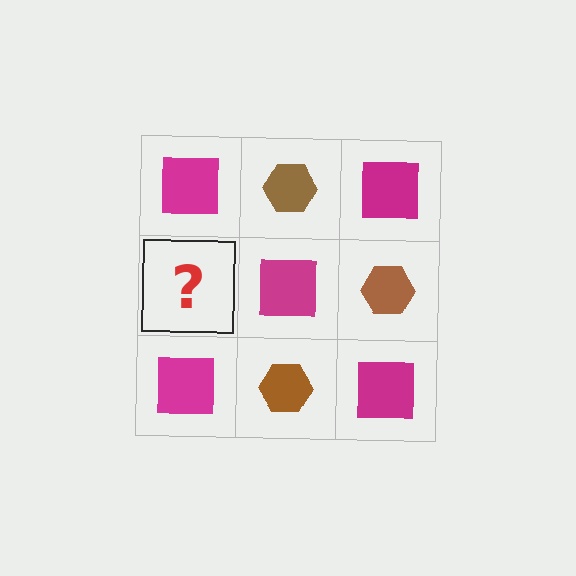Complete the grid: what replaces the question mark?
The question mark should be replaced with a brown hexagon.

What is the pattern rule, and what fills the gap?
The rule is that it alternates magenta square and brown hexagon in a checkerboard pattern. The gap should be filled with a brown hexagon.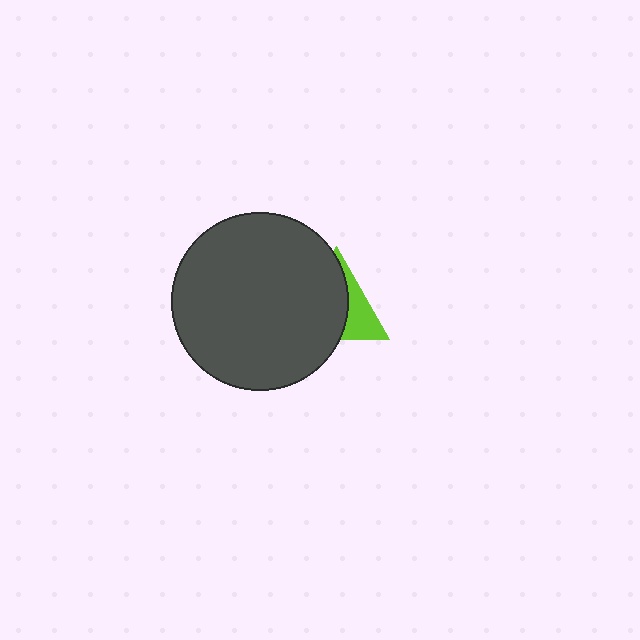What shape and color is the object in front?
The object in front is a dark gray circle.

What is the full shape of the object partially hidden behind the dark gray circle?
The partially hidden object is a lime triangle.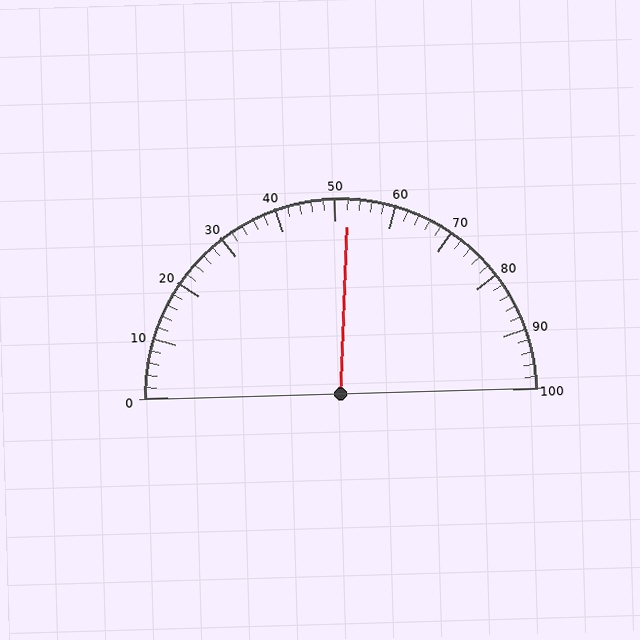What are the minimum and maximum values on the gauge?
The gauge ranges from 0 to 100.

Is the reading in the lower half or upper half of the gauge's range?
The reading is in the upper half of the range (0 to 100).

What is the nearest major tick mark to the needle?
The nearest major tick mark is 50.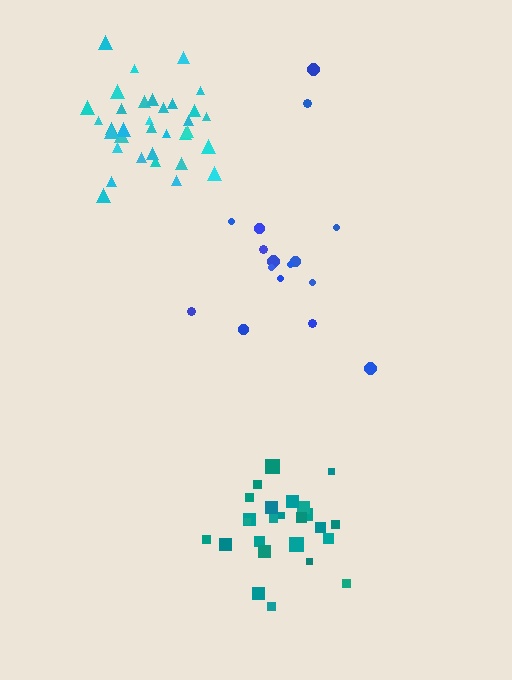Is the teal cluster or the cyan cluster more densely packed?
Teal.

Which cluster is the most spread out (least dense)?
Blue.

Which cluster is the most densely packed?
Teal.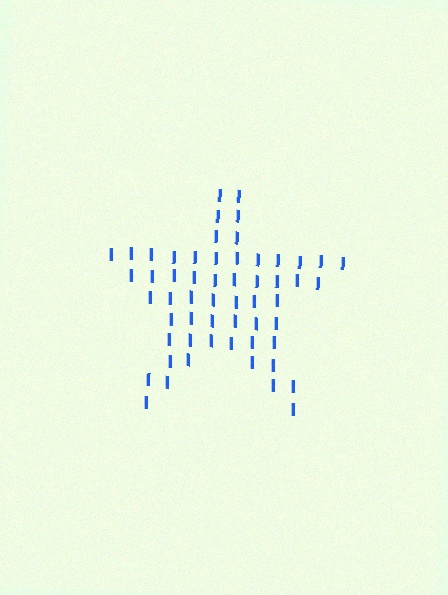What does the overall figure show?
The overall figure shows a star.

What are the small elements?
The small elements are letter I's.